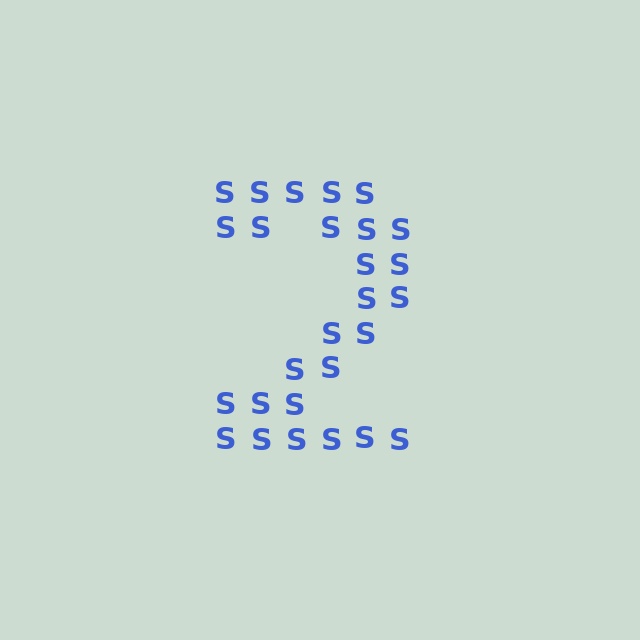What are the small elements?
The small elements are letter S's.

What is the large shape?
The large shape is the digit 2.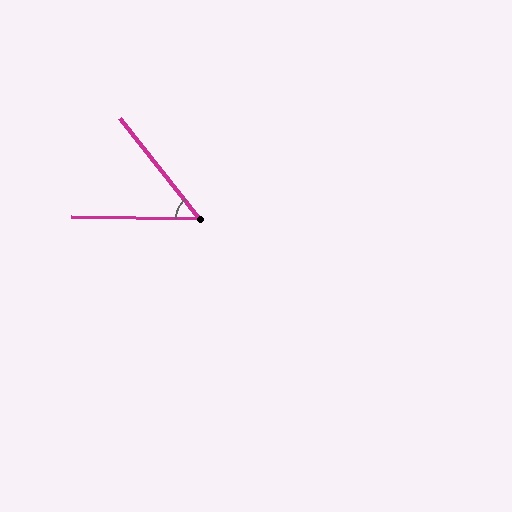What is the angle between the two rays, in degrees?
Approximately 51 degrees.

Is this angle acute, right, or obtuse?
It is acute.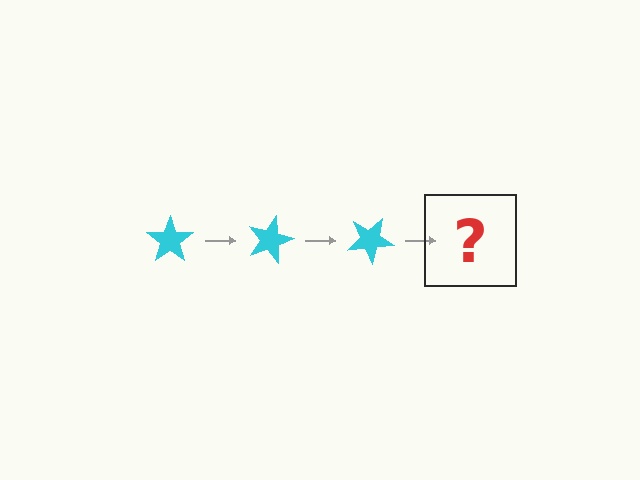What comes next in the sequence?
The next element should be a cyan star rotated 45 degrees.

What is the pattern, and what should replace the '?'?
The pattern is that the star rotates 15 degrees each step. The '?' should be a cyan star rotated 45 degrees.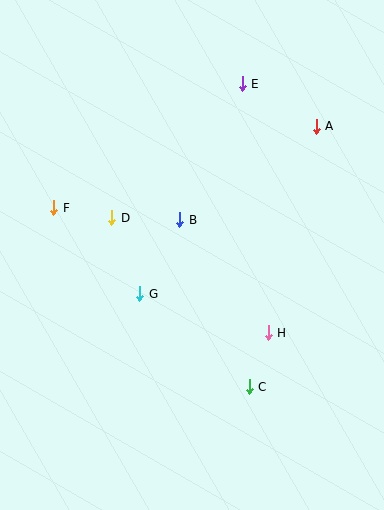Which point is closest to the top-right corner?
Point A is closest to the top-right corner.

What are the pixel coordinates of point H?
Point H is at (268, 333).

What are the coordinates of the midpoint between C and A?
The midpoint between C and A is at (283, 257).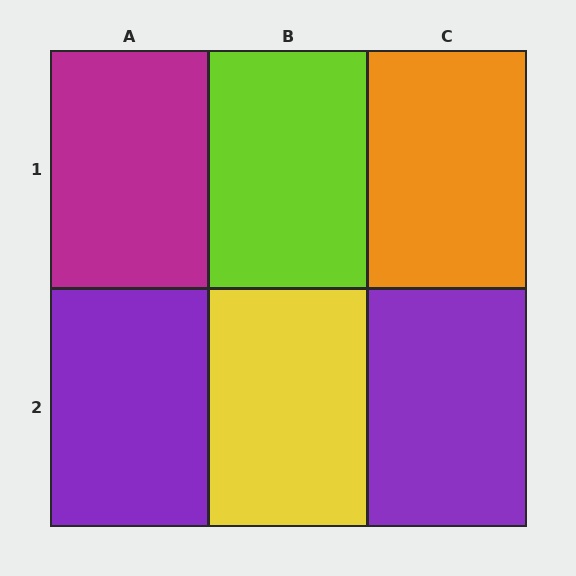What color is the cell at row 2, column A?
Purple.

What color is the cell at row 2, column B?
Yellow.